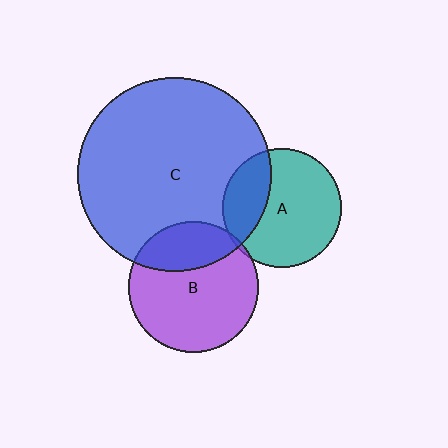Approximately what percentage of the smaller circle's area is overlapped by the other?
Approximately 30%.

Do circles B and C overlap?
Yes.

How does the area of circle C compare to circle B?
Approximately 2.2 times.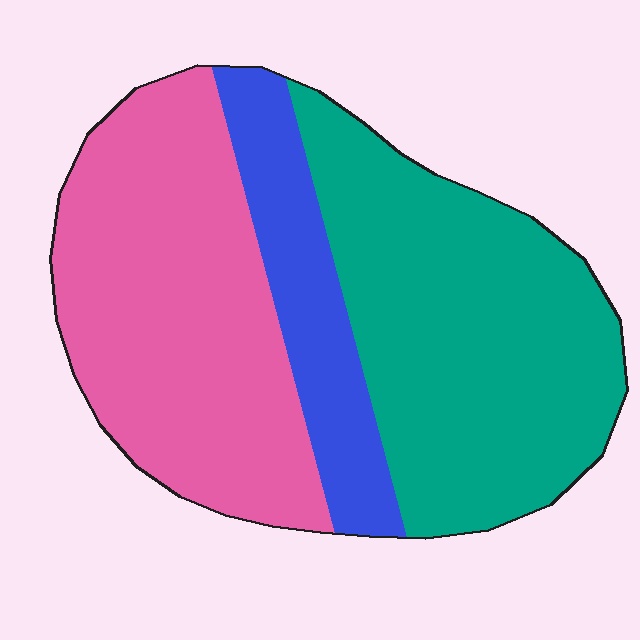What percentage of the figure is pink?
Pink covers roughly 40% of the figure.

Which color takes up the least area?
Blue, at roughly 15%.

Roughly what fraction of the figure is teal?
Teal takes up between a quarter and a half of the figure.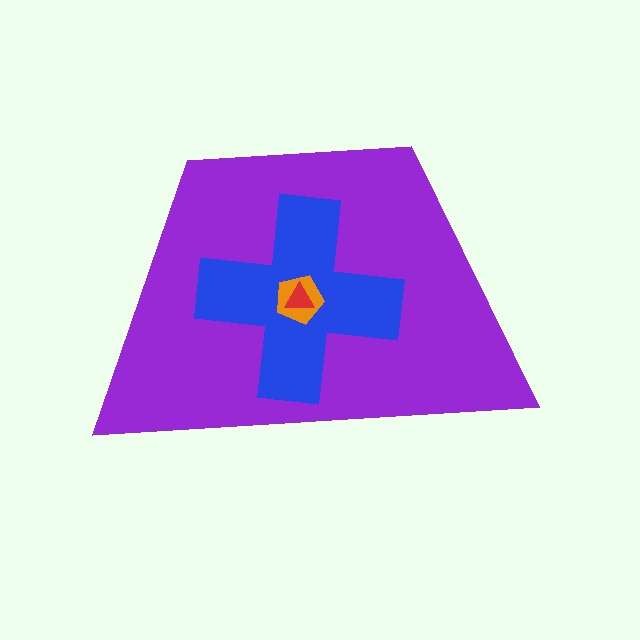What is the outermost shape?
The purple trapezoid.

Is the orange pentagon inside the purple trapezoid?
Yes.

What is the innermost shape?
The red triangle.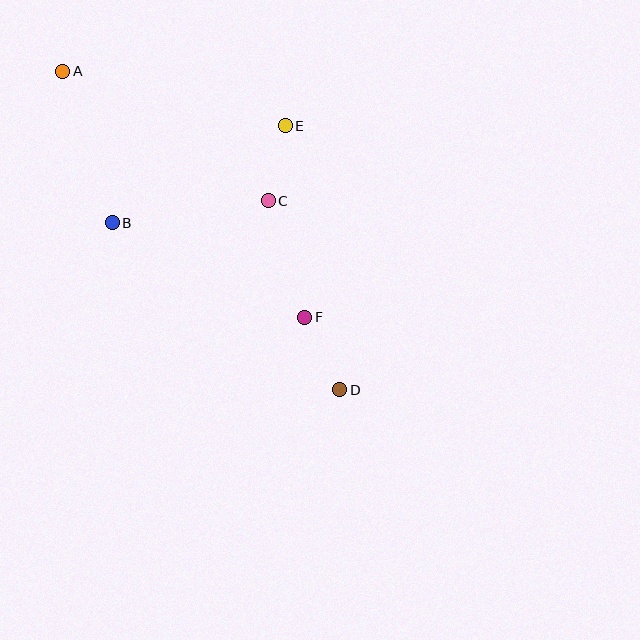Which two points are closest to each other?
Points C and E are closest to each other.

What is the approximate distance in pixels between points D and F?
The distance between D and F is approximately 81 pixels.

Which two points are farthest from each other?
Points A and D are farthest from each other.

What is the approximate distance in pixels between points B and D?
The distance between B and D is approximately 283 pixels.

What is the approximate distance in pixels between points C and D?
The distance between C and D is approximately 203 pixels.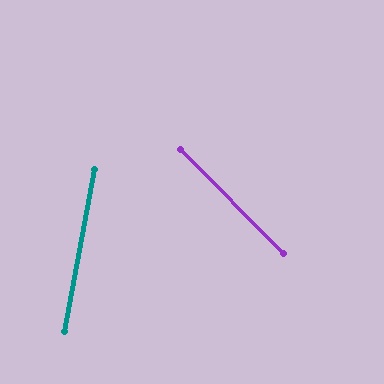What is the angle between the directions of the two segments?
Approximately 55 degrees.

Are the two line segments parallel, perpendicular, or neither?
Neither parallel nor perpendicular — they differ by about 55°.